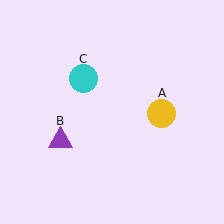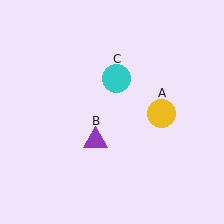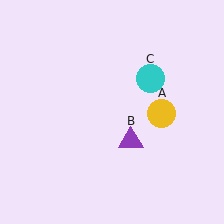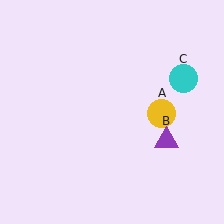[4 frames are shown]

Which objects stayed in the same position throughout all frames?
Yellow circle (object A) remained stationary.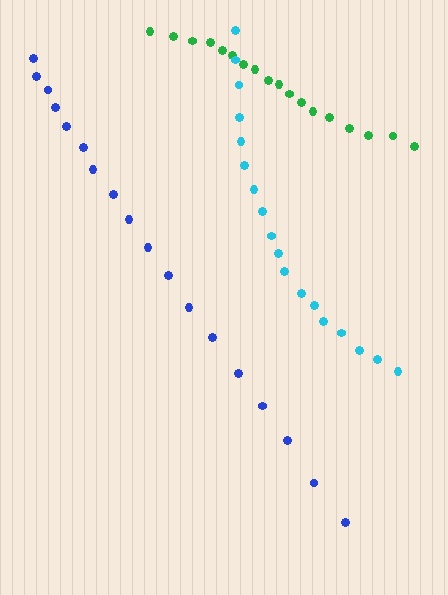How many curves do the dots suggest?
There are 3 distinct paths.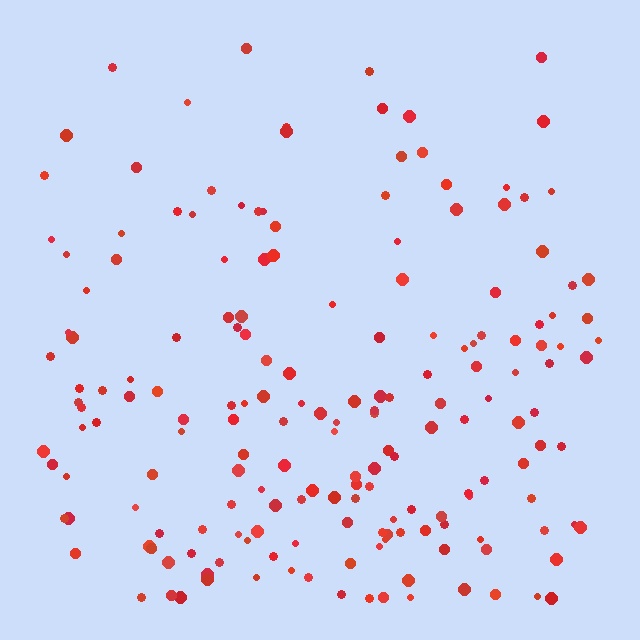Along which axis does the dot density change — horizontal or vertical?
Vertical.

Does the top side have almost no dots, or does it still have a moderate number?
Still a moderate number, just noticeably fewer than the bottom.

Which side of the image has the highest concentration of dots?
The bottom.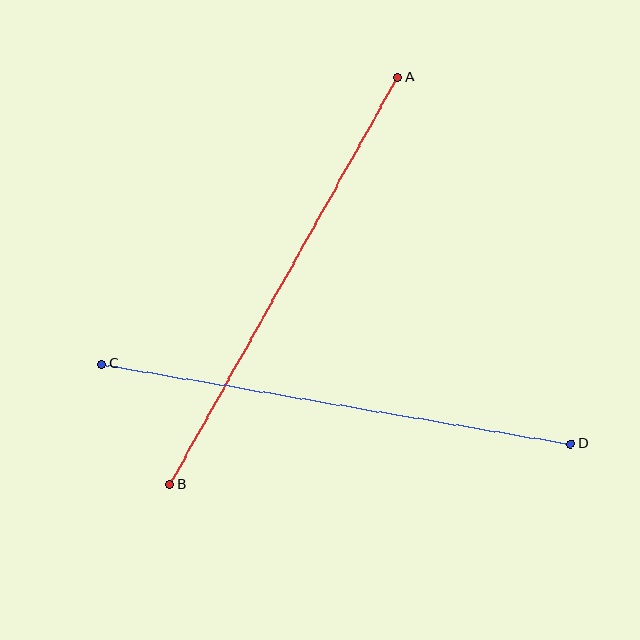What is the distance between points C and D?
The distance is approximately 476 pixels.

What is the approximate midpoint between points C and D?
The midpoint is at approximately (336, 404) pixels.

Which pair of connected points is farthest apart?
Points C and D are farthest apart.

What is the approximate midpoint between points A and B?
The midpoint is at approximately (284, 281) pixels.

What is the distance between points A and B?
The distance is approximately 466 pixels.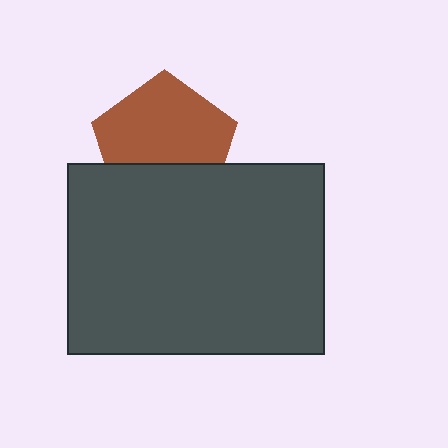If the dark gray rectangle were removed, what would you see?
You would see the complete brown pentagon.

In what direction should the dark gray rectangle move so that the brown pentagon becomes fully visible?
The dark gray rectangle should move down. That is the shortest direction to clear the overlap and leave the brown pentagon fully visible.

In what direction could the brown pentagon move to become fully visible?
The brown pentagon could move up. That would shift it out from behind the dark gray rectangle entirely.